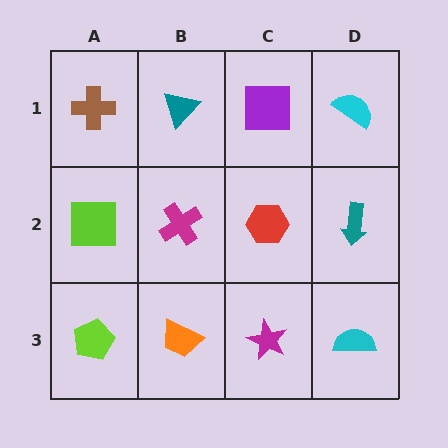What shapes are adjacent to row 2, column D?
A cyan semicircle (row 1, column D), a cyan semicircle (row 3, column D), a red hexagon (row 2, column C).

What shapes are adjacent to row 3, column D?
A teal arrow (row 2, column D), a magenta star (row 3, column C).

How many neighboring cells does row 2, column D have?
3.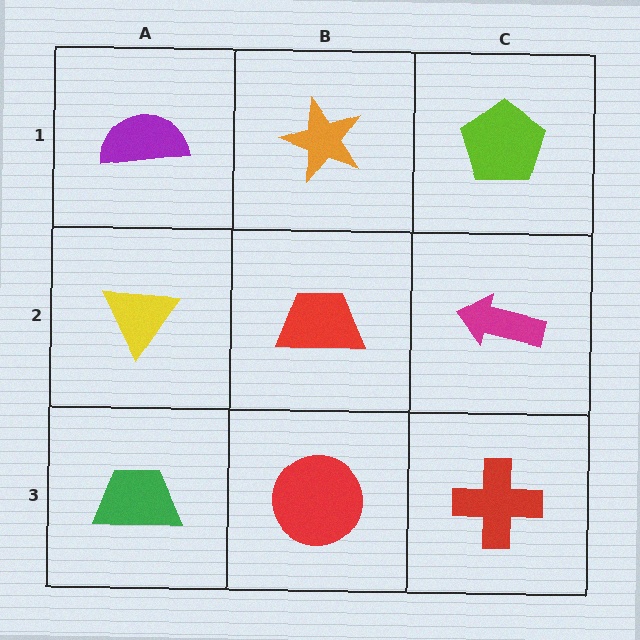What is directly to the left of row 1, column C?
An orange star.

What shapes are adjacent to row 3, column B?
A red trapezoid (row 2, column B), a green trapezoid (row 3, column A), a red cross (row 3, column C).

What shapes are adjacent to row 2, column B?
An orange star (row 1, column B), a red circle (row 3, column B), a yellow triangle (row 2, column A), a magenta arrow (row 2, column C).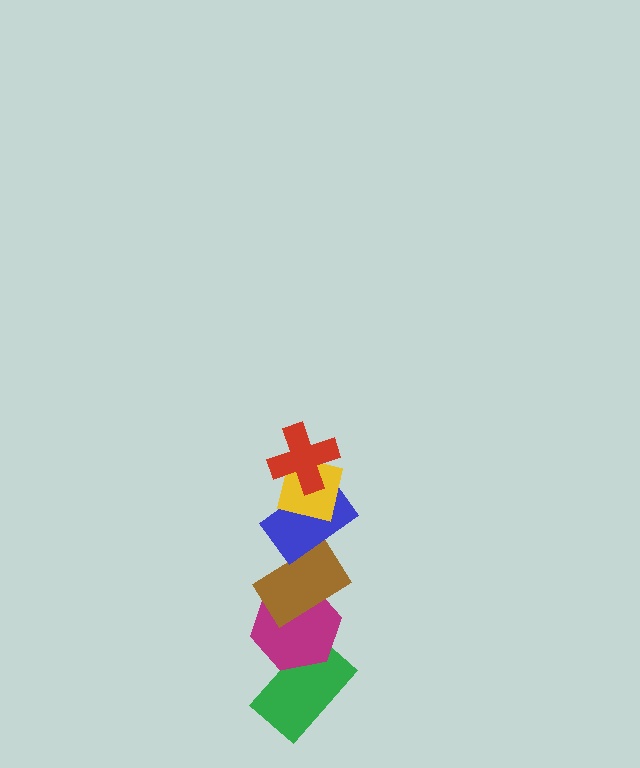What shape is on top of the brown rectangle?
The blue rectangle is on top of the brown rectangle.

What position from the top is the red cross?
The red cross is 1st from the top.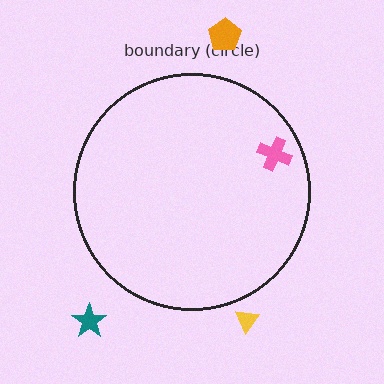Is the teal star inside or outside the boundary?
Outside.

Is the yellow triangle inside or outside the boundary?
Outside.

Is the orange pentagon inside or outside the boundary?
Outside.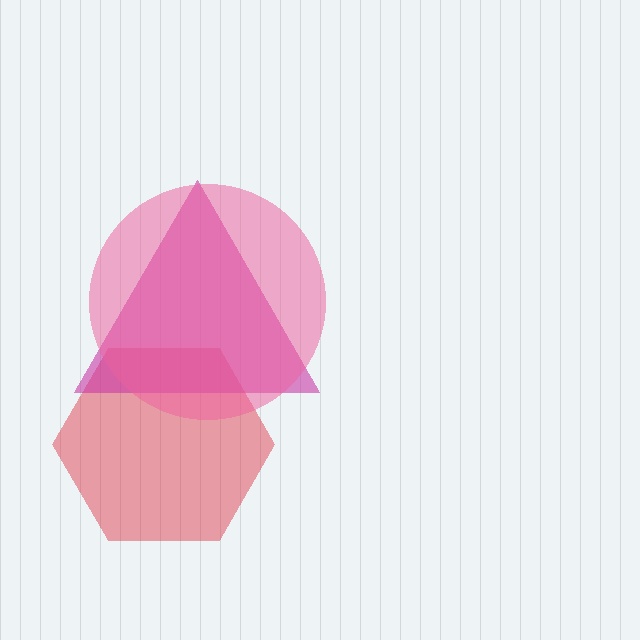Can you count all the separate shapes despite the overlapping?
Yes, there are 3 separate shapes.